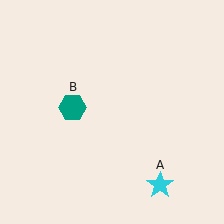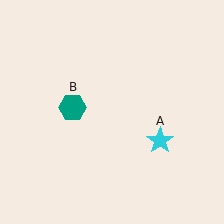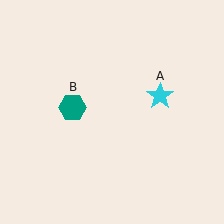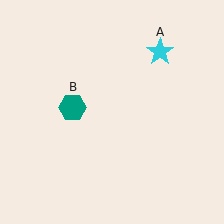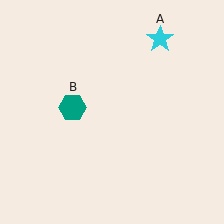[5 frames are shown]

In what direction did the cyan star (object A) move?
The cyan star (object A) moved up.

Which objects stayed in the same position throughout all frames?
Teal hexagon (object B) remained stationary.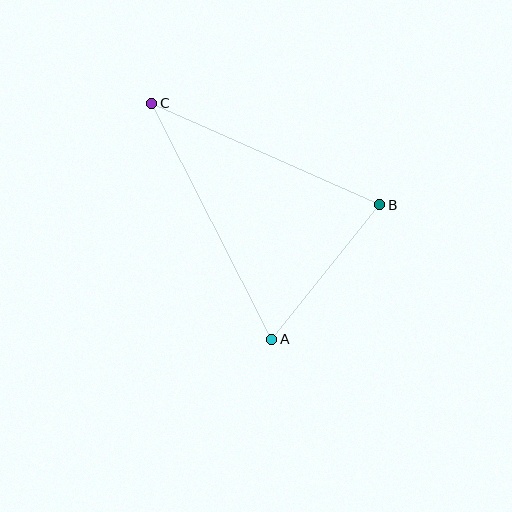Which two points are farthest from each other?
Points A and C are farthest from each other.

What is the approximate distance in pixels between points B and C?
The distance between B and C is approximately 249 pixels.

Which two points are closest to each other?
Points A and B are closest to each other.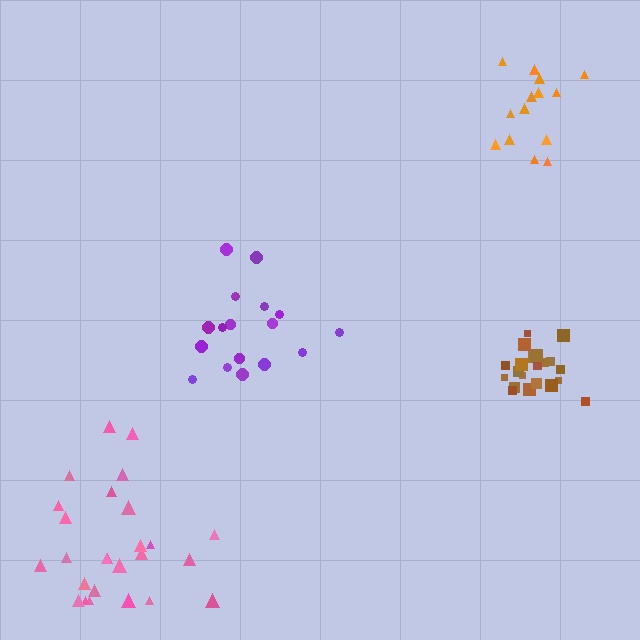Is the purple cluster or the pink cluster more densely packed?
Purple.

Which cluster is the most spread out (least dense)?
Pink.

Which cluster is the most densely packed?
Brown.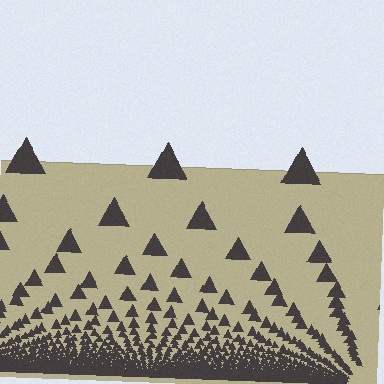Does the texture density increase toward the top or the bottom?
Density increases toward the bottom.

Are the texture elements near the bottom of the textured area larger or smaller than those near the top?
Smaller. The gradient is inverted — elements near the bottom are smaller and denser.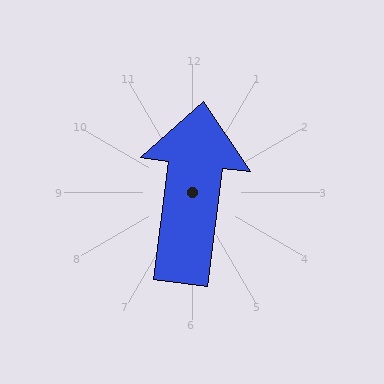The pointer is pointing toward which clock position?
Roughly 12 o'clock.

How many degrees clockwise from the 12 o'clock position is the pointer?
Approximately 7 degrees.